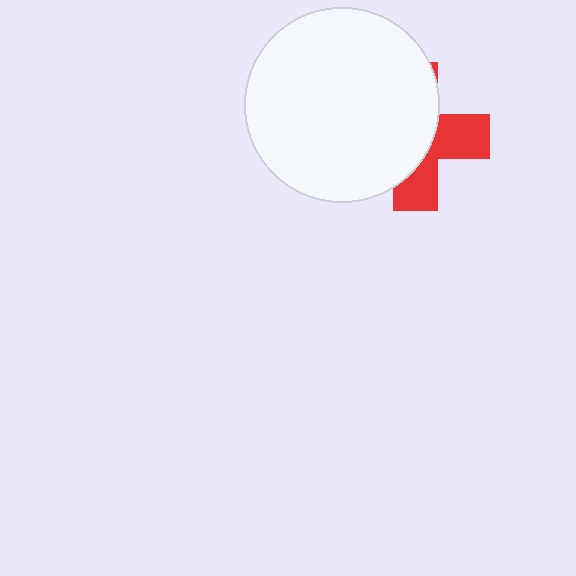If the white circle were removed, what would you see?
You would see the complete red cross.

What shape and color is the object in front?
The object in front is a white circle.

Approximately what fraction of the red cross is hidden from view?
Roughly 61% of the red cross is hidden behind the white circle.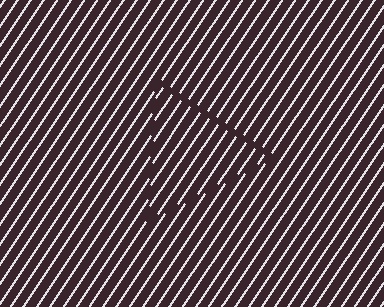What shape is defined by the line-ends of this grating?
An illusory triangle. The interior of the shape contains the same grating, shifted by half a period — the contour is defined by the phase discontinuity where line-ends from the inner and outer gratings abut.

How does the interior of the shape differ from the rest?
The interior of the shape contains the same grating, shifted by half a period — the contour is defined by the phase discontinuity where line-ends from the inner and outer gratings abut.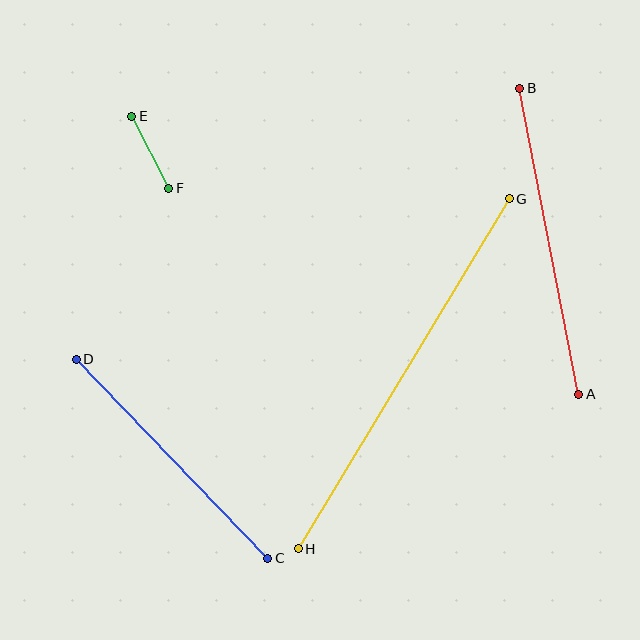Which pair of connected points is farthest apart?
Points G and H are farthest apart.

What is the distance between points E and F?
The distance is approximately 81 pixels.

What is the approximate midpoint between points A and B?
The midpoint is at approximately (549, 241) pixels.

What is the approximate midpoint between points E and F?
The midpoint is at approximately (150, 152) pixels.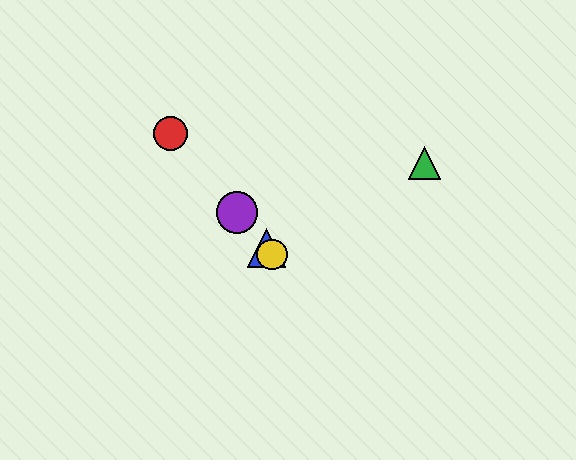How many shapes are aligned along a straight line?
4 shapes (the red circle, the blue triangle, the yellow circle, the purple circle) are aligned along a straight line.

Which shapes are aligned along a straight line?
The red circle, the blue triangle, the yellow circle, the purple circle are aligned along a straight line.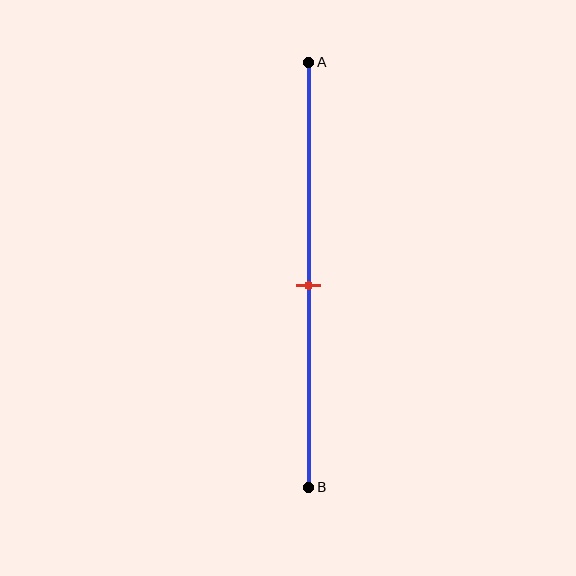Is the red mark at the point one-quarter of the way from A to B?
No, the mark is at about 50% from A, not at the 25% one-quarter point.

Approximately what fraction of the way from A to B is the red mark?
The red mark is approximately 50% of the way from A to B.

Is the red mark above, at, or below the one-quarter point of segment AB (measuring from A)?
The red mark is below the one-quarter point of segment AB.